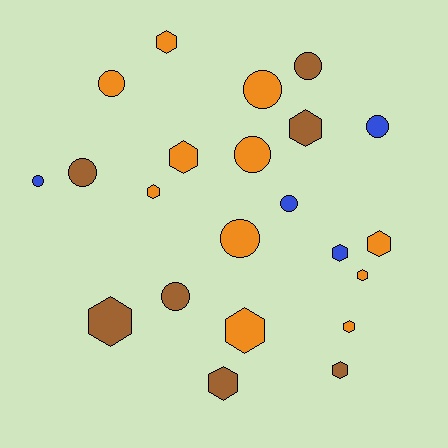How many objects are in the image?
There are 22 objects.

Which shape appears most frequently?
Hexagon, with 12 objects.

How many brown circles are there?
There are 3 brown circles.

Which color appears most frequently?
Orange, with 11 objects.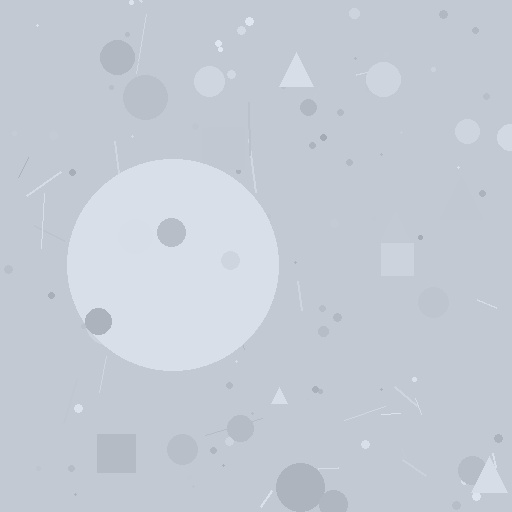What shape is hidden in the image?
A circle is hidden in the image.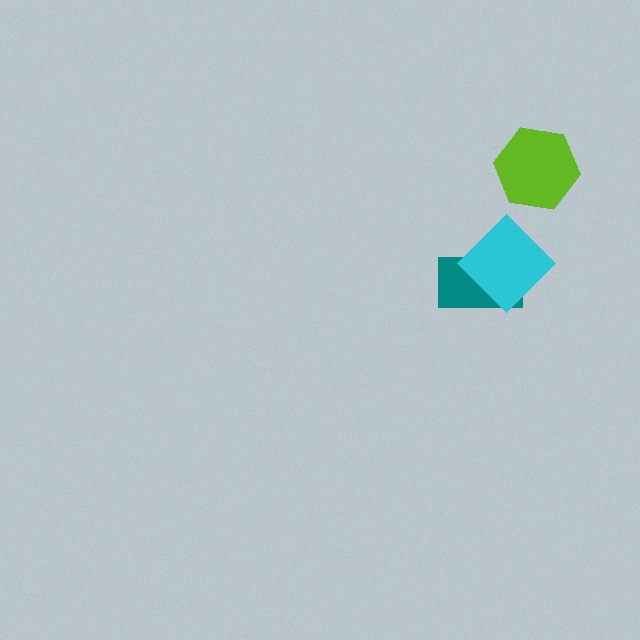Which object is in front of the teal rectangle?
The cyan diamond is in front of the teal rectangle.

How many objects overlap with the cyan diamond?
1 object overlaps with the cyan diamond.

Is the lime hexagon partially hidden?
No, no other shape covers it.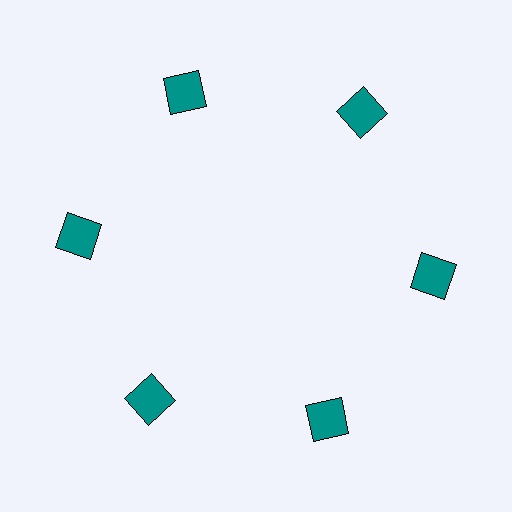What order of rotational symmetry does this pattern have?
This pattern has 6-fold rotational symmetry.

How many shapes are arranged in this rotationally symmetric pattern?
There are 6 shapes, arranged in 6 groups of 1.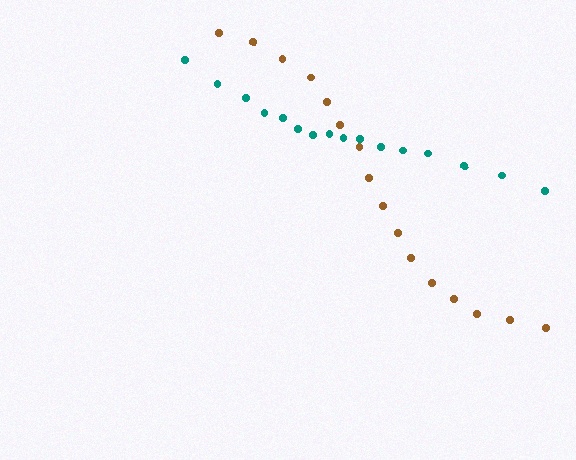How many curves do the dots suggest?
There are 2 distinct paths.